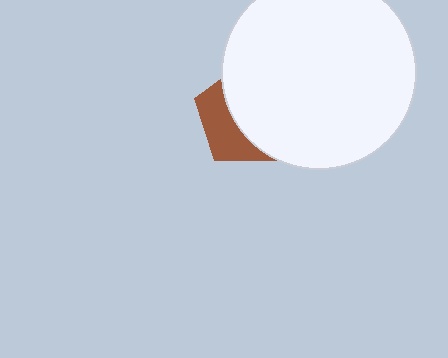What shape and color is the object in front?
The object in front is a white circle.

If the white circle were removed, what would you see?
You would see the complete brown pentagon.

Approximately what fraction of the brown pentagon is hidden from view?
Roughly 63% of the brown pentagon is hidden behind the white circle.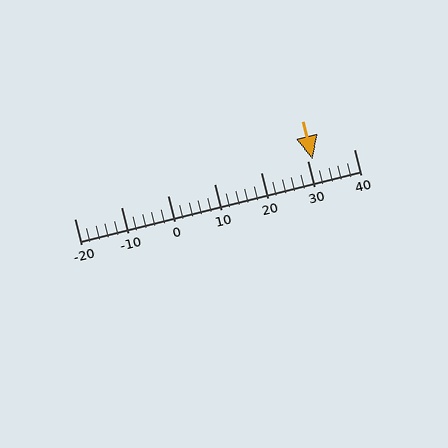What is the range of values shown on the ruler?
The ruler shows values from -20 to 40.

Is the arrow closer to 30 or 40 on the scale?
The arrow is closer to 30.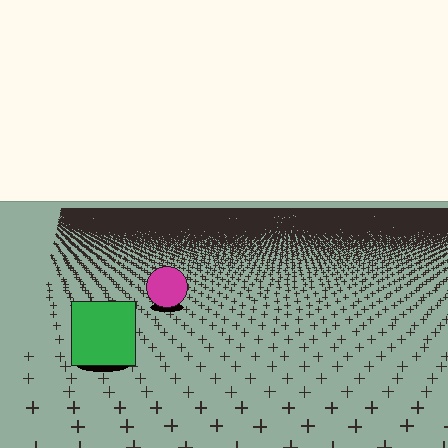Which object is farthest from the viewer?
The magenta circle is farthest from the viewer. It appears smaller and the ground texture around it is denser.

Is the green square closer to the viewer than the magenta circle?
Yes. The green square is closer — you can tell from the texture gradient: the ground texture is coarser near it.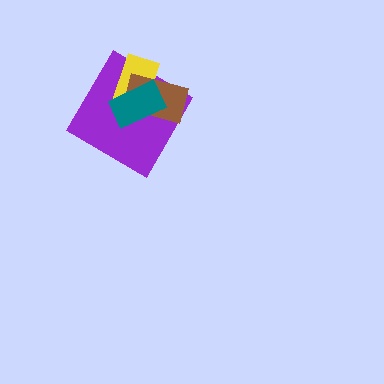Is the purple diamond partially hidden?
Yes, it is partially covered by another shape.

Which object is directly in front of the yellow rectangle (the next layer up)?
The brown rectangle is directly in front of the yellow rectangle.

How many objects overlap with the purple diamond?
3 objects overlap with the purple diamond.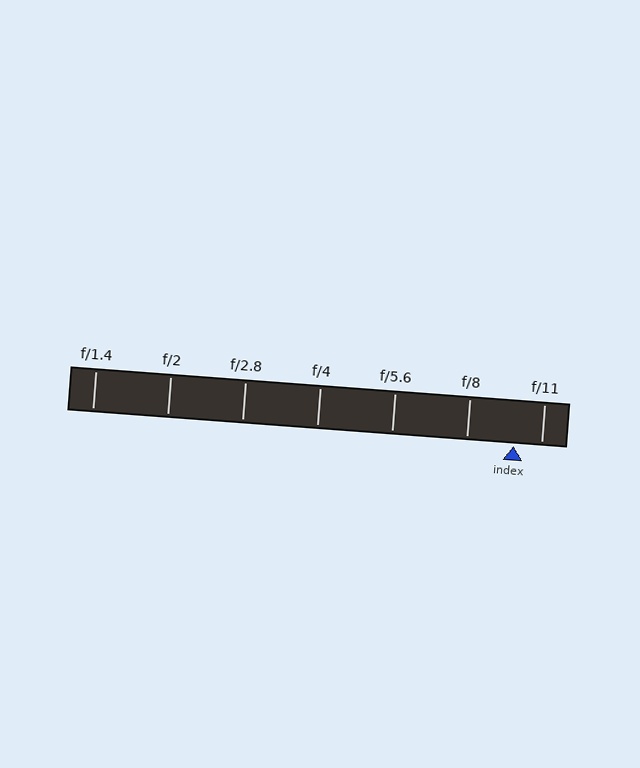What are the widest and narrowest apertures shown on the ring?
The widest aperture shown is f/1.4 and the narrowest is f/11.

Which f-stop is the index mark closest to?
The index mark is closest to f/11.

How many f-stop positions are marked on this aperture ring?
There are 7 f-stop positions marked.